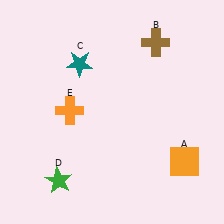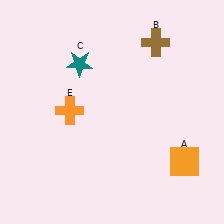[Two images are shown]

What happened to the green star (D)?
The green star (D) was removed in Image 2. It was in the bottom-left area of Image 1.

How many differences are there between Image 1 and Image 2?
There is 1 difference between the two images.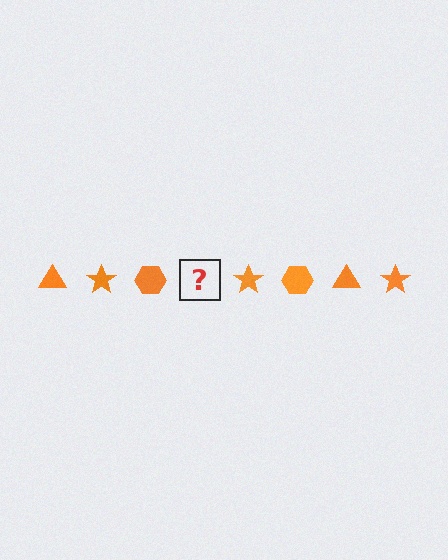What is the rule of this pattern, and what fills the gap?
The rule is that the pattern cycles through triangle, star, hexagon shapes in orange. The gap should be filled with an orange triangle.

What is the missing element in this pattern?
The missing element is an orange triangle.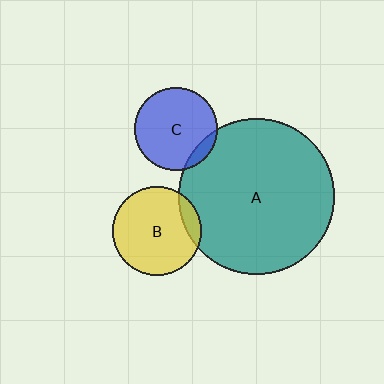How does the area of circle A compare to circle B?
Approximately 3.1 times.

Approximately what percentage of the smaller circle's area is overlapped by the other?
Approximately 10%.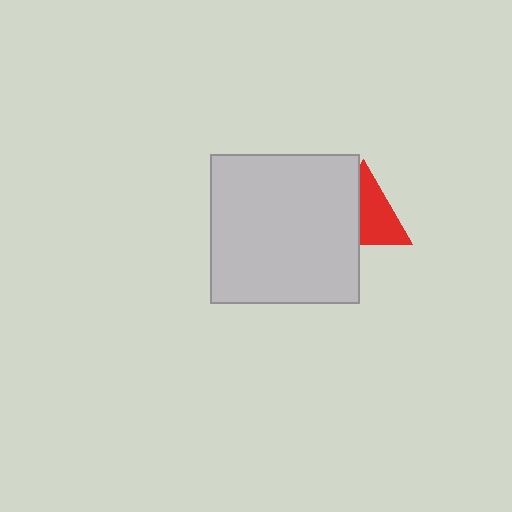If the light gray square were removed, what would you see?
You would see the complete red triangle.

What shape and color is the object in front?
The object in front is a light gray square.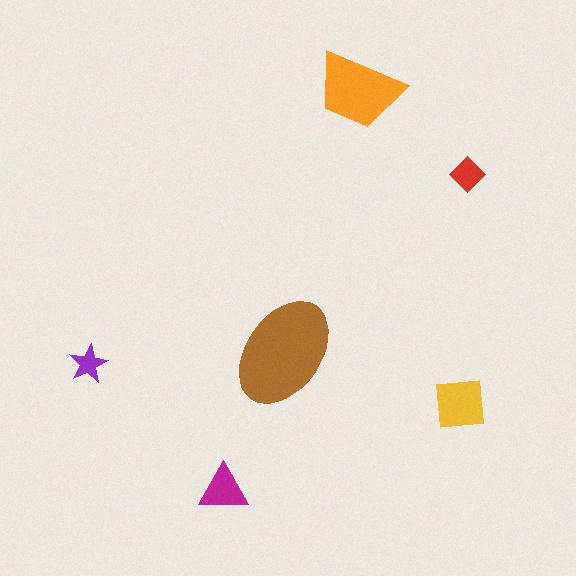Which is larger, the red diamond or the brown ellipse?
The brown ellipse.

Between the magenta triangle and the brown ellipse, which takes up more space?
The brown ellipse.